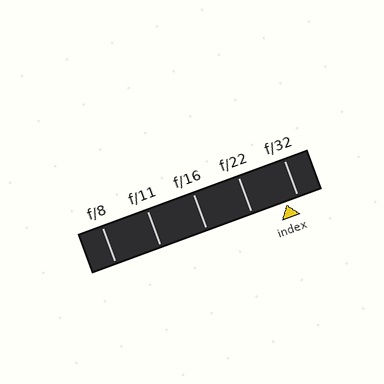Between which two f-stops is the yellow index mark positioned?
The index mark is between f/22 and f/32.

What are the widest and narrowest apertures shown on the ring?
The widest aperture shown is f/8 and the narrowest is f/32.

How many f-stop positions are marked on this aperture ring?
There are 5 f-stop positions marked.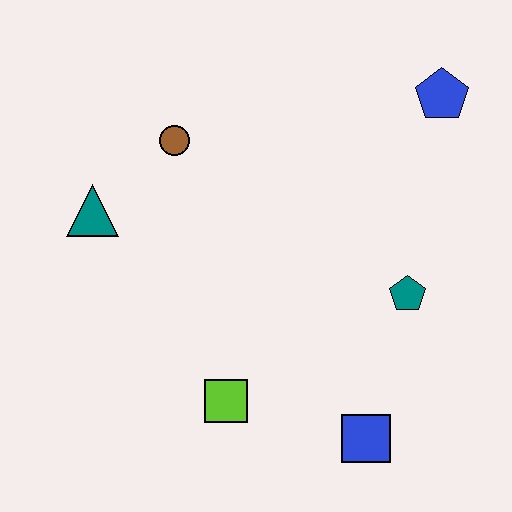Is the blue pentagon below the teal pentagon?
No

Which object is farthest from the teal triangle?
The blue pentagon is farthest from the teal triangle.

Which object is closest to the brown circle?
The teal triangle is closest to the brown circle.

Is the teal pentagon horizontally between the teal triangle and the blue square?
No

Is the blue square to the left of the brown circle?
No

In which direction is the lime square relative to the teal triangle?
The lime square is below the teal triangle.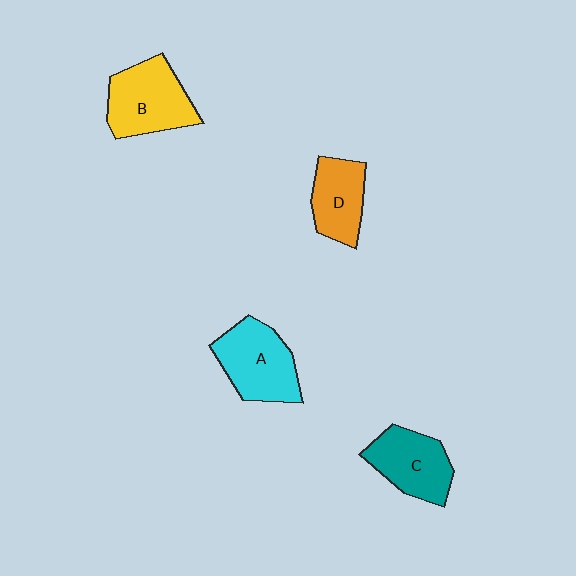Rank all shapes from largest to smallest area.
From largest to smallest: B (yellow), A (cyan), C (teal), D (orange).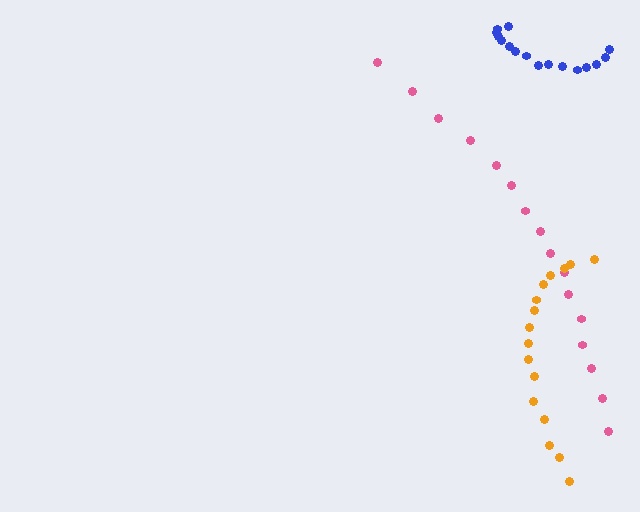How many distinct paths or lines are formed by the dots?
There are 3 distinct paths.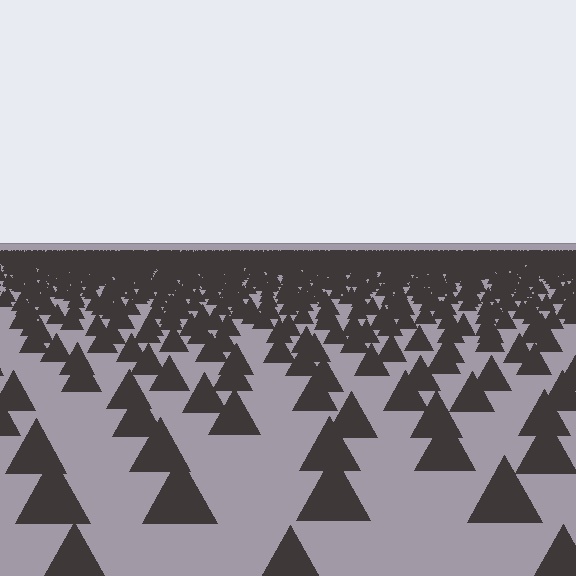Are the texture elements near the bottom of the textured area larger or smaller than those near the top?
Larger. Near the bottom, elements are closer to the viewer and appear at a bigger on-screen size.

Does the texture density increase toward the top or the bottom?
Density increases toward the top.